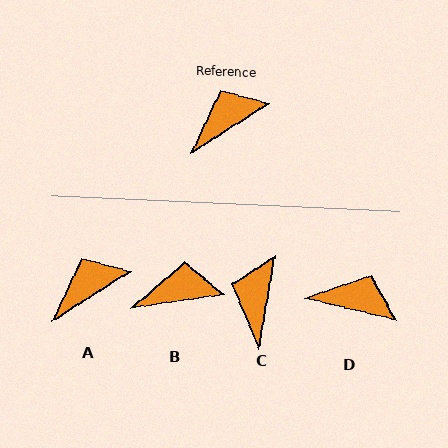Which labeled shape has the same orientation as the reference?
A.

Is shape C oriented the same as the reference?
No, it is off by about 47 degrees.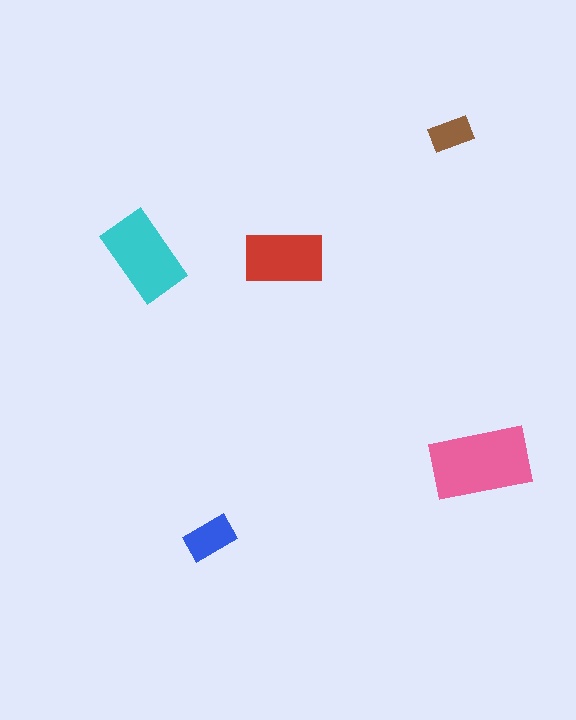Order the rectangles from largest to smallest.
the pink one, the cyan one, the red one, the blue one, the brown one.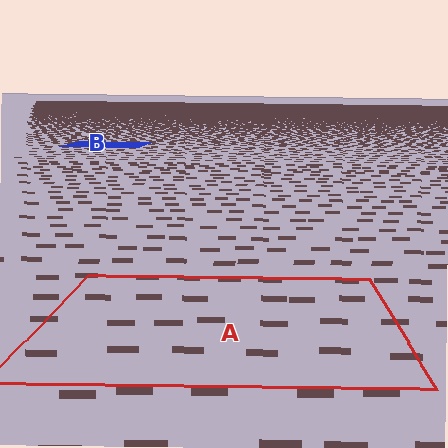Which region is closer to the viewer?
Region A is closer. The texture elements there are larger and more spread out.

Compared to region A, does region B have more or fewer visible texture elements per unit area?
Region B has more texture elements per unit area — they are packed more densely because it is farther away.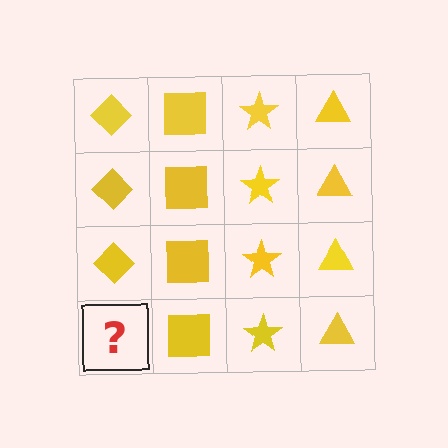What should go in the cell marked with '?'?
The missing cell should contain a yellow diamond.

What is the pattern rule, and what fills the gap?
The rule is that each column has a consistent shape. The gap should be filled with a yellow diamond.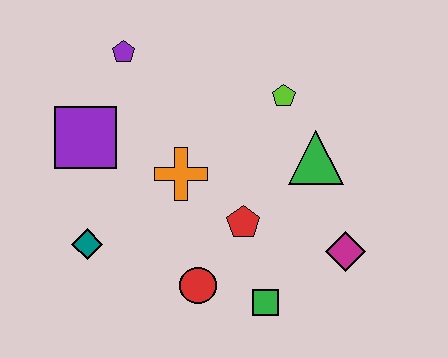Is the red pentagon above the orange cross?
No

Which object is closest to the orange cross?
The red pentagon is closest to the orange cross.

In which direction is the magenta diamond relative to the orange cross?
The magenta diamond is to the right of the orange cross.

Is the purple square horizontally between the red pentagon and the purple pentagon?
No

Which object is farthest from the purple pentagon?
The magenta diamond is farthest from the purple pentagon.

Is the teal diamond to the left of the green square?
Yes